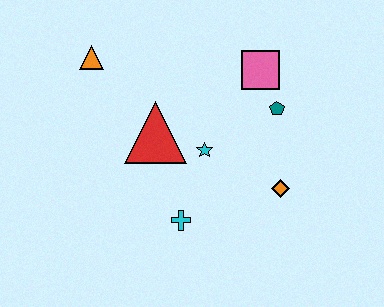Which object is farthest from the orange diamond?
The orange triangle is farthest from the orange diamond.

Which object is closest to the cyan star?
The red triangle is closest to the cyan star.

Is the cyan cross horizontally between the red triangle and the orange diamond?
Yes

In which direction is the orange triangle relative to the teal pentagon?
The orange triangle is to the left of the teal pentagon.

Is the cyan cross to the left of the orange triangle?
No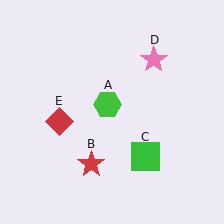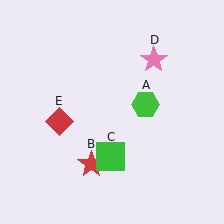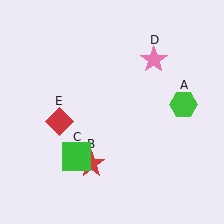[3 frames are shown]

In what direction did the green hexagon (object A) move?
The green hexagon (object A) moved right.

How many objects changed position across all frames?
2 objects changed position: green hexagon (object A), green square (object C).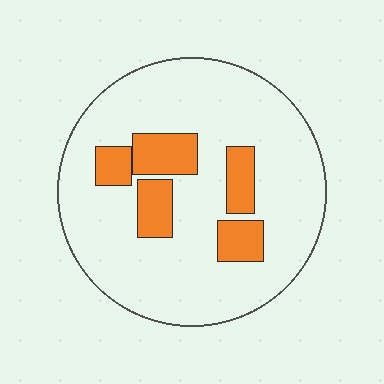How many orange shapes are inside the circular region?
5.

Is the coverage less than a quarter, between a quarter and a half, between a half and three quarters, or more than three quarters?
Less than a quarter.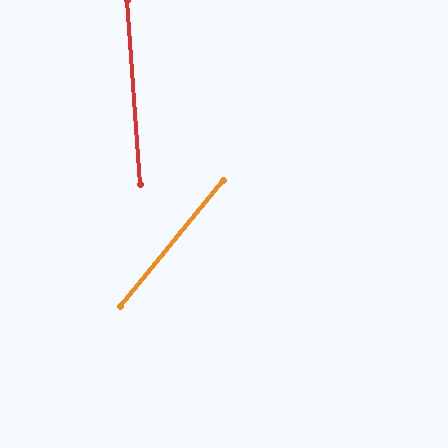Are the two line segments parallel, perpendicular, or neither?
Neither parallel nor perpendicular — they differ by about 43°.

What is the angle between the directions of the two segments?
Approximately 43 degrees.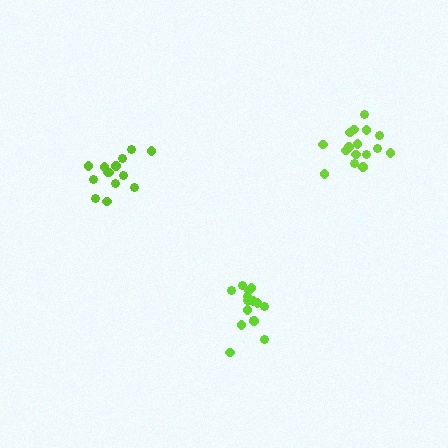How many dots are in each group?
Group 1: 14 dots, Group 2: 16 dots, Group 3: 16 dots (46 total).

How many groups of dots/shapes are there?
There are 3 groups.